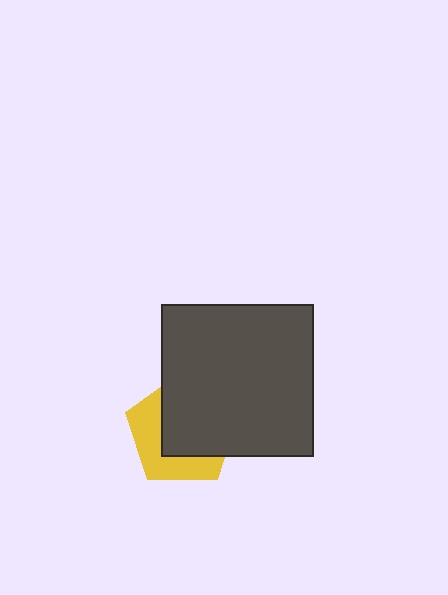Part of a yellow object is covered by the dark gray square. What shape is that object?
It is a pentagon.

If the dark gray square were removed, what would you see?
You would see the complete yellow pentagon.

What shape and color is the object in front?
The object in front is a dark gray square.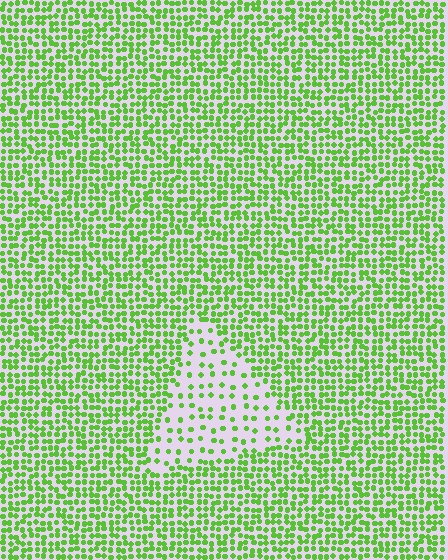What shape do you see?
I see a triangle.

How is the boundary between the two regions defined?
The boundary is defined by a change in element density (approximately 2.6x ratio). All elements are the same color, size, and shape.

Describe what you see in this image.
The image contains small lime elements arranged at two different densities. A triangle-shaped region is visible where the elements are less densely packed than the surrounding area.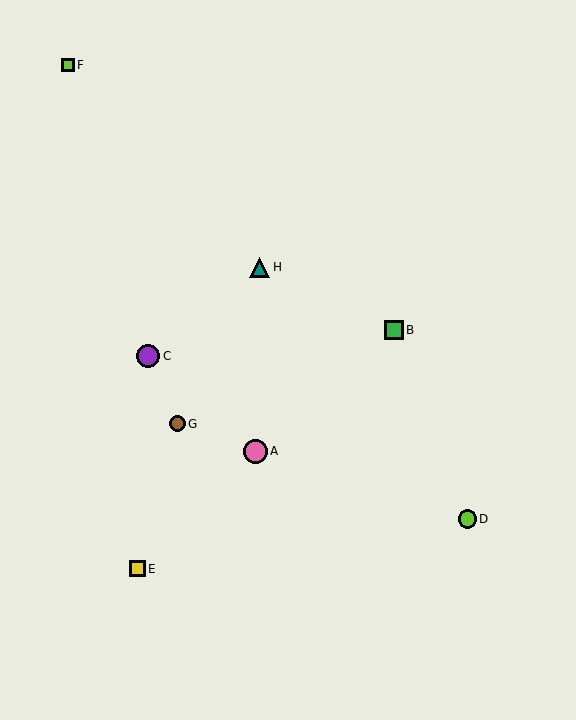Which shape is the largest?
The pink circle (labeled A) is the largest.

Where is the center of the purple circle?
The center of the purple circle is at (148, 356).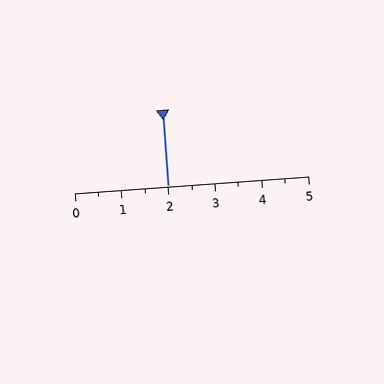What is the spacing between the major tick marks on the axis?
The major ticks are spaced 1 apart.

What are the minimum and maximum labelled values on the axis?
The axis runs from 0 to 5.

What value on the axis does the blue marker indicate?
The marker indicates approximately 2.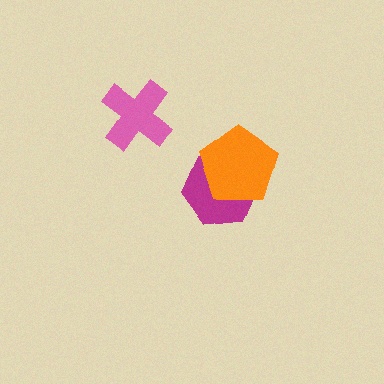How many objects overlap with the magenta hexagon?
1 object overlaps with the magenta hexagon.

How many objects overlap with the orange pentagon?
1 object overlaps with the orange pentagon.